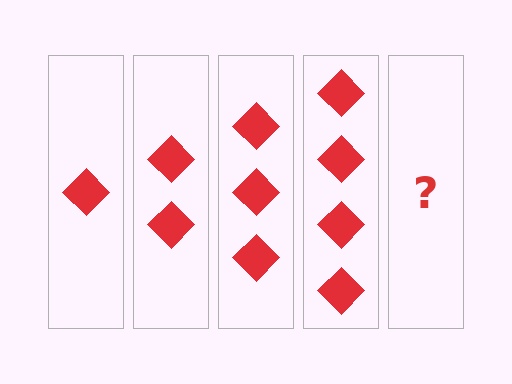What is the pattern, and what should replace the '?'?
The pattern is that each step adds one more diamond. The '?' should be 5 diamonds.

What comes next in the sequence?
The next element should be 5 diamonds.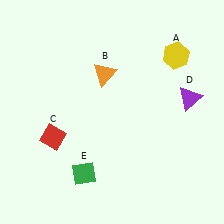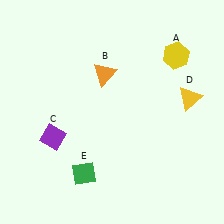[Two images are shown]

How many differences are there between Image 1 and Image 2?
There are 2 differences between the two images.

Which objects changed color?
C changed from red to purple. D changed from purple to yellow.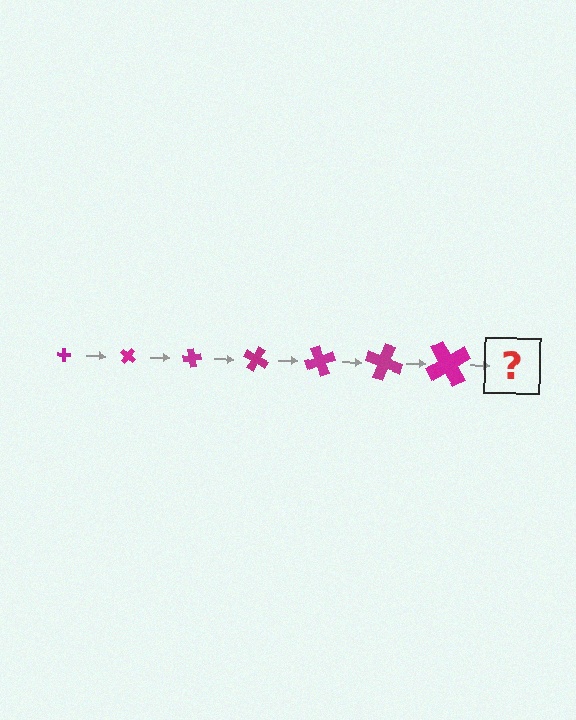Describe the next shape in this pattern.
It should be a cross, larger than the previous one and rotated 280 degrees from the start.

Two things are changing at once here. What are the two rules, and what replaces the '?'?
The two rules are that the cross grows larger each step and it rotates 40 degrees each step. The '?' should be a cross, larger than the previous one and rotated 280 degrees from the start.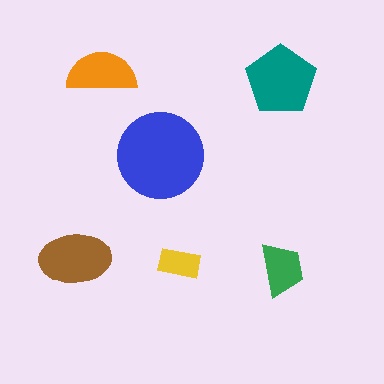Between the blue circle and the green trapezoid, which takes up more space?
The blue circle.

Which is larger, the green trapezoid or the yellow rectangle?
The green trapezoid.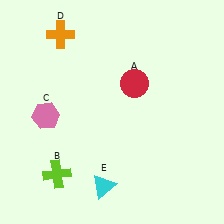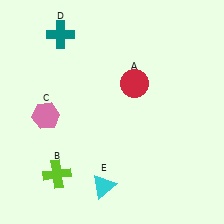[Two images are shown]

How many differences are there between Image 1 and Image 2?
There is 1 difference between the two images.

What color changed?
The cross (D) changed from orange in Image 1 to teal in Image 2.